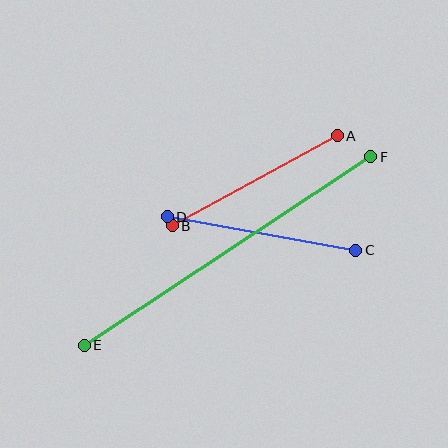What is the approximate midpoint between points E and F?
The midpoint is at approximately (227, 251) pixels.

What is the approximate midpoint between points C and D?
The midpoint is at approximately (262, 233) pixels.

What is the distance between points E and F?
The distance is approximately 343 pixels.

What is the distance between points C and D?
The distance is approximately 191 pixels.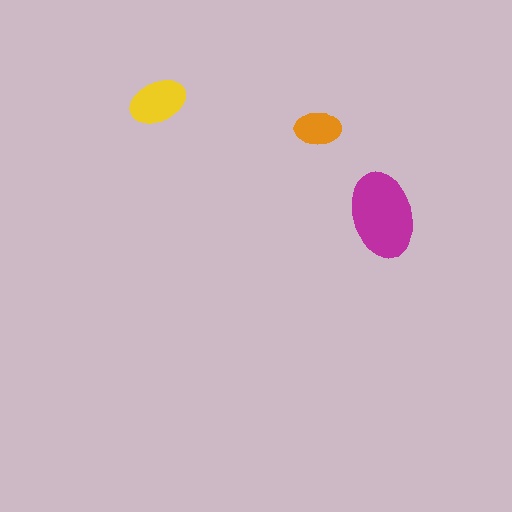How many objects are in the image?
There are 3 objects in the image.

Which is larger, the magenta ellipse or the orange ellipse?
The magenta one.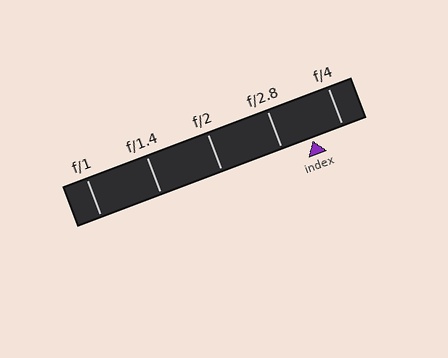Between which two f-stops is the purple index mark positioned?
The index mark is between f/2.8 and f/4.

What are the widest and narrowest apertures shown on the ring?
The widest aperture shown is f/1 and the narrowest is f/4.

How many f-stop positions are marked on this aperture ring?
There are 5 f-stop positions marked.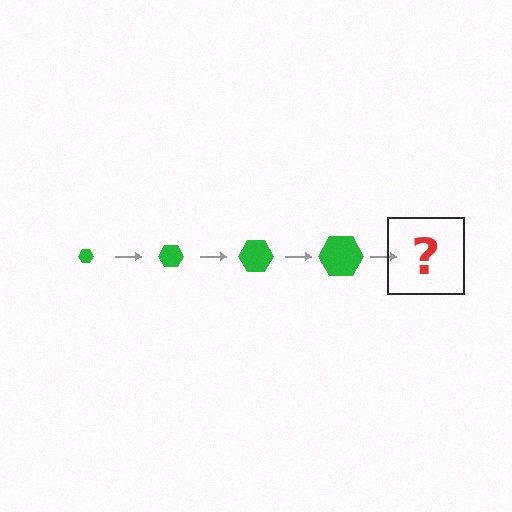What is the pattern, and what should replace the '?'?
The pattern is that the hexagon gets progressively larger each step. The '?' should be a green hexagon, larger than the previous one.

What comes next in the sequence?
The next element should be a green hexagon, larger than the previous one.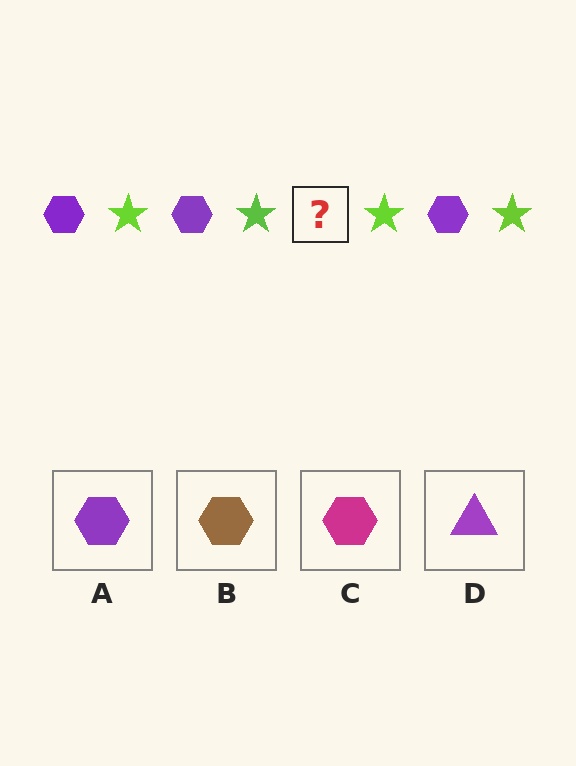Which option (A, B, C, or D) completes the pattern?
A.